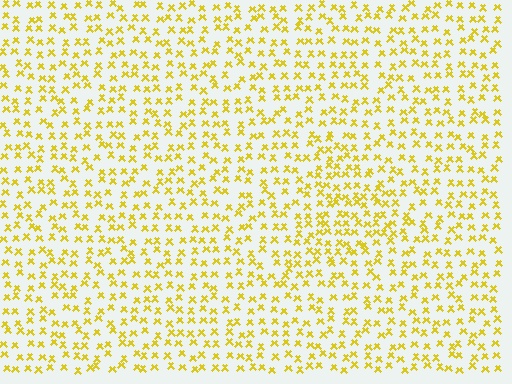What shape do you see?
I see a triangle.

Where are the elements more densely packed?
The elements are more densely packed inside the triangle boundary.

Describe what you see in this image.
The image contains small yellow elements arranged at two different densities. A triangle-shaped region is visible where the elements are more densely packed than the surrounding area.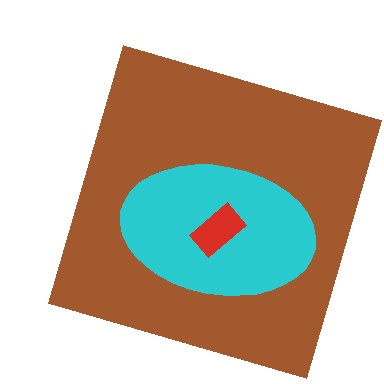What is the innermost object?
The red rectangle.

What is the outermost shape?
The brown square.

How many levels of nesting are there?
3.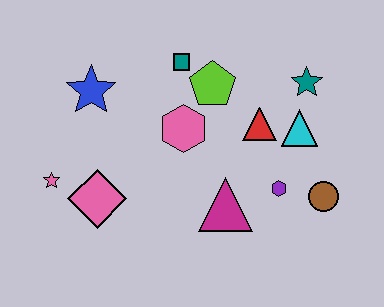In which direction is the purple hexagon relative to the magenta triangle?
The purple hexagon is to the right of the magenta triangle.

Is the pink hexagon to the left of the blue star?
No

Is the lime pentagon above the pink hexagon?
Yes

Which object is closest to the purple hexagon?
The brown circle is closest to the purple hexagon.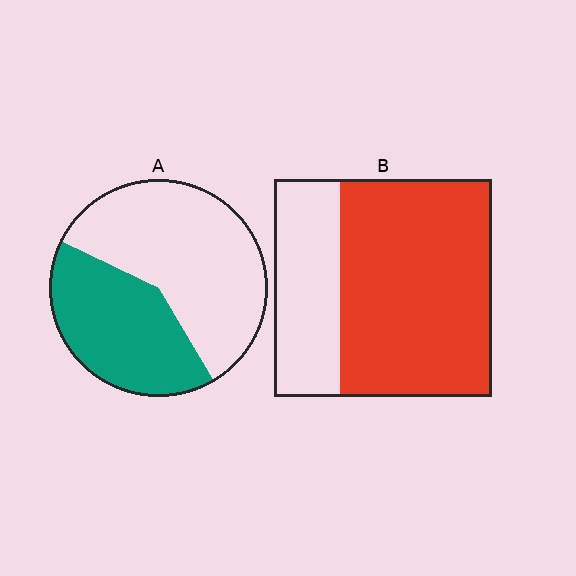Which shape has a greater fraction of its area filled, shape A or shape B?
Shape B.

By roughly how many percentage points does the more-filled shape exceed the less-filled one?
By roughly 30 percentage points (B over A).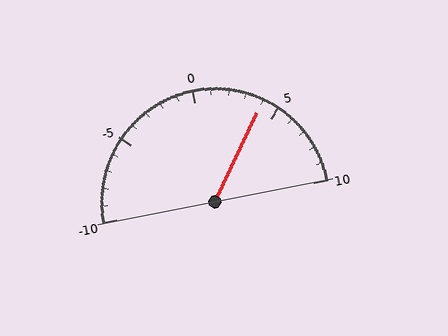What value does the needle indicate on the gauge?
The needle indicates approximately 4.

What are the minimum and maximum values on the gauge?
The gauge ranges from -10 to 10.